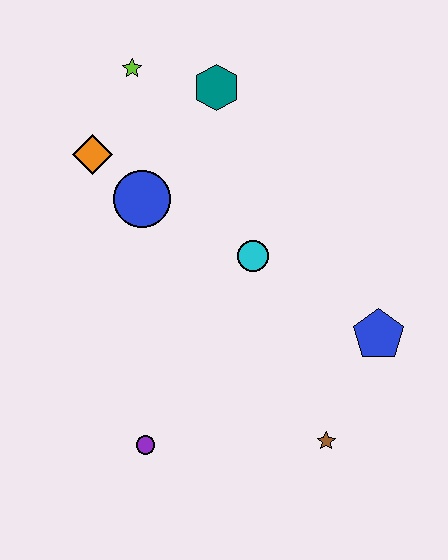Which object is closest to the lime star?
The teal hexagon is closest to the lime star.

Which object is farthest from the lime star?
The brown star is farthest from the lime star.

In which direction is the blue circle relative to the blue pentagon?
The blue circle is to the left of the blue pentagon.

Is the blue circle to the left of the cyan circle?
Yes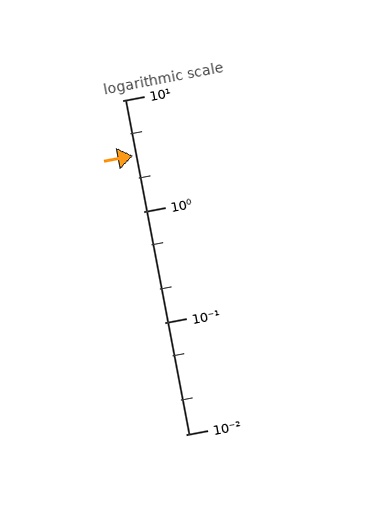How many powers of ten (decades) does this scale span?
The scale spans 3 decades, from 0.01 to 10.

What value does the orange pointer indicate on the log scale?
The pointer indicates approximately 3.2.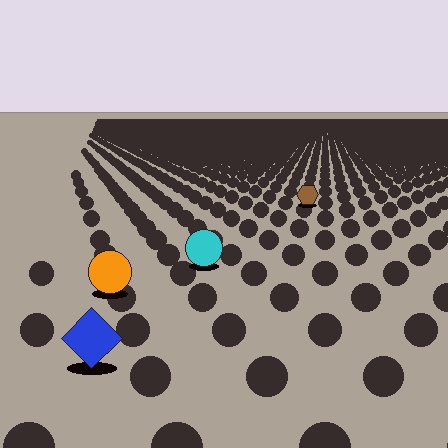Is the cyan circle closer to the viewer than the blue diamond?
No. The blue diamond is closer — you can tell from the texture gradient: the ground texture is coarser near it.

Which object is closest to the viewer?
The blue diamond is closest. The texture marks near it are larger and more spread out.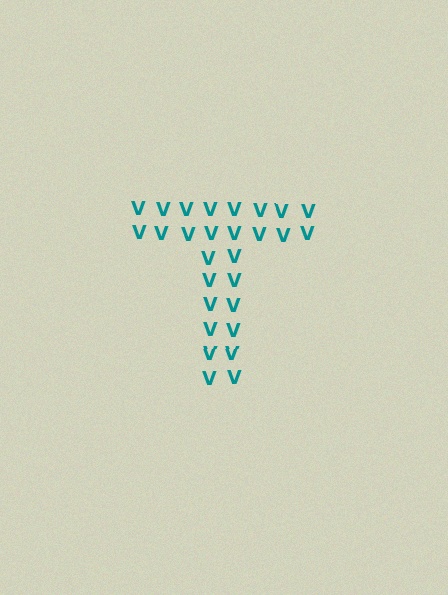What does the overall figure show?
The overall figure shows the letter T.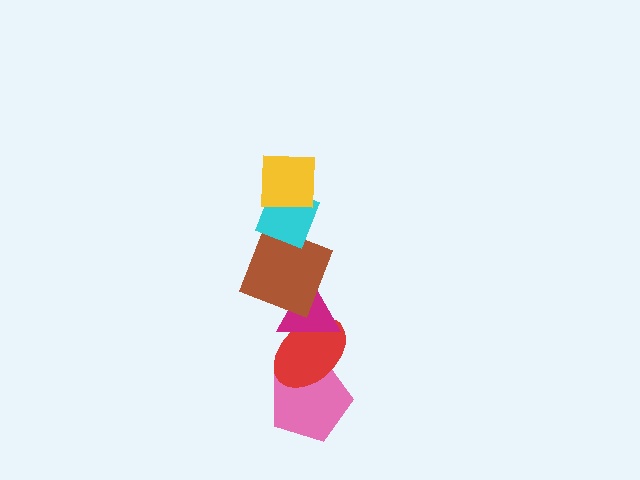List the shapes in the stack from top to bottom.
From top to bottom: the yellow square, the cyan diamond, the brown square, the magenta triangle, the red ellipse, the pink pentagon.